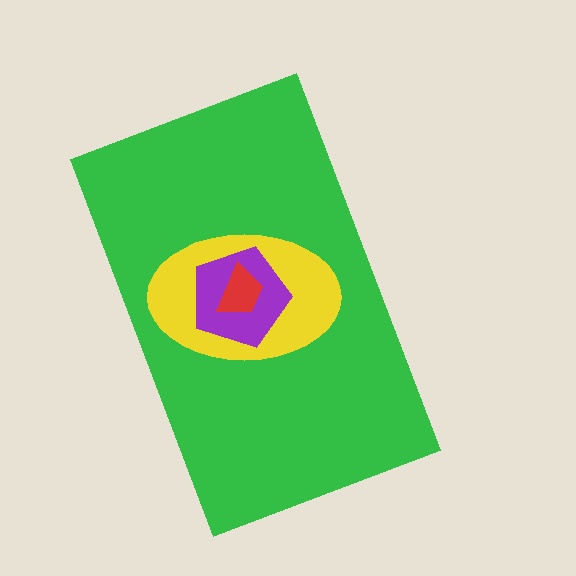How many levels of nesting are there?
4.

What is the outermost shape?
The green rectangle.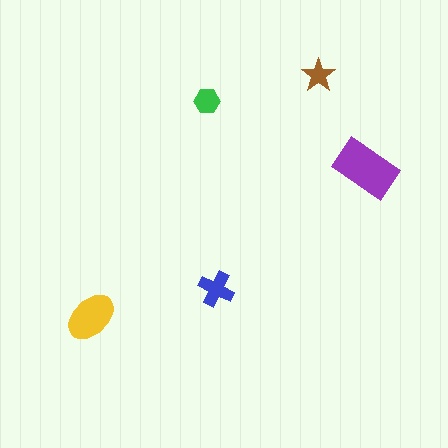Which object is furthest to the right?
The purple rectangle is rightmost.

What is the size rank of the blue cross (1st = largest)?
3rd.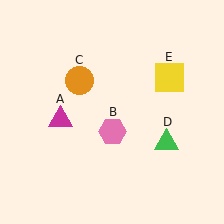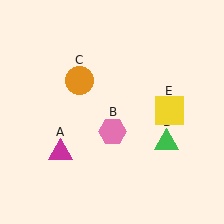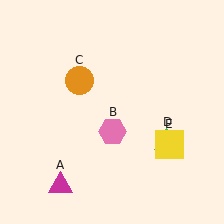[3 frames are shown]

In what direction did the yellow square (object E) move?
The yellow square (object E) moved down.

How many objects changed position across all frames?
2 objects changed position: magenta triangle (object A), yellow square (object E).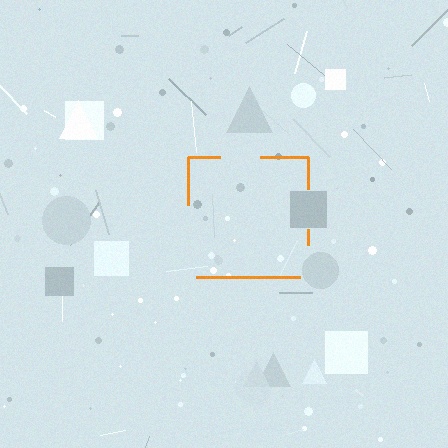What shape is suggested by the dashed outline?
The dashed outline suggests a square.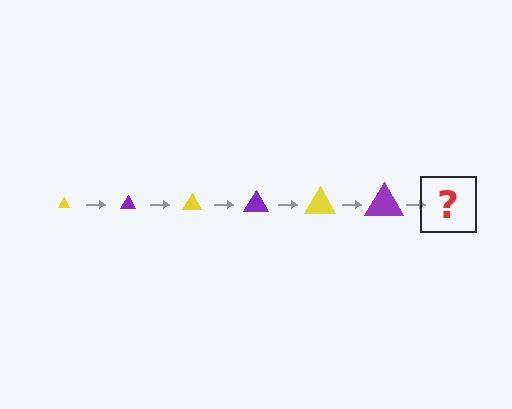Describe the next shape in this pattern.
It should be a yellow triangle, larger than the previous one.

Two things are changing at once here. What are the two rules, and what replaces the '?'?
The two rules are that the triangle grows larger each step and the color cycles through yellow and purple. The '?' should be a yellow triangle, larger than the previous one.